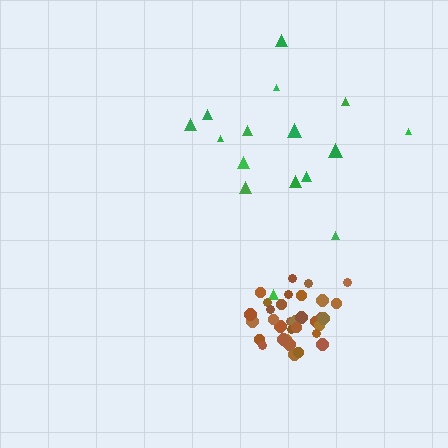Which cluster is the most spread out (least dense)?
Green.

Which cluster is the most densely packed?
Brown.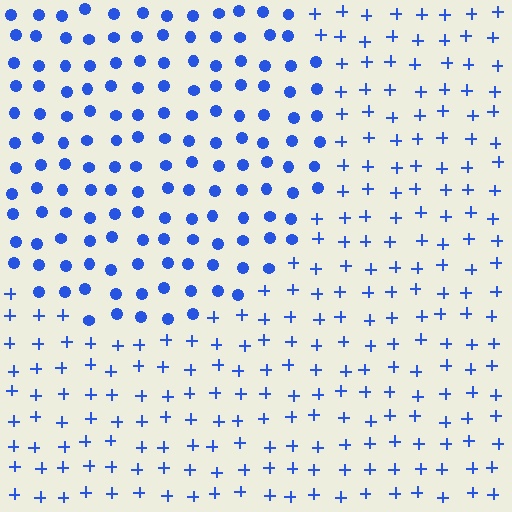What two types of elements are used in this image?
The image uses circles inside the circle region and plus signs outside it.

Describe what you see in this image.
The image is filled with small blue elements arranged in a uniform grid. A circle-shaped region contains circles, while the surrounding area contains plus signs. The boundary is defined purely by the change in element shape.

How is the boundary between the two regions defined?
The boundary is defined by a change in element shape: circles inside vs. plus signs outside. All elements share the same color and spacing.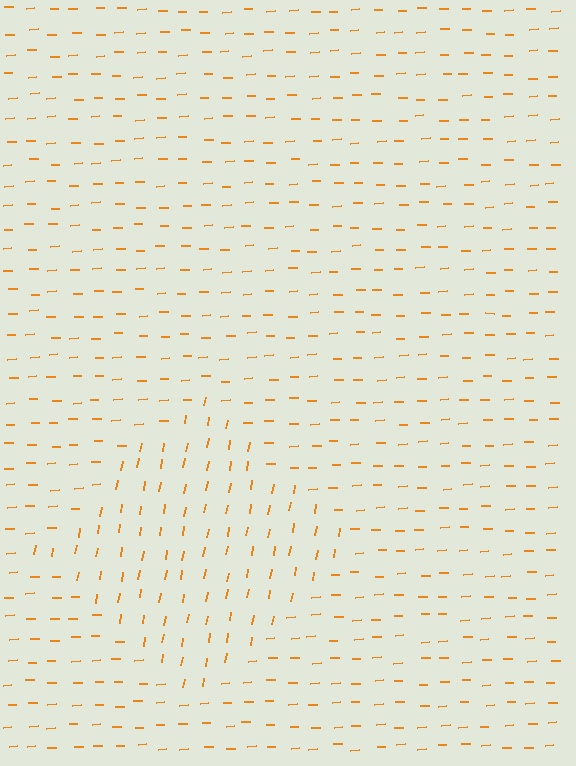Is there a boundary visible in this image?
Yes, there is a texture boundary formed by a change in line orientation.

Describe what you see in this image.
The image is filled with small orange line segments. A diamond region in the image has lines oriented differently from the surrounding lines, creating a visible texture boundary.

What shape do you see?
I see a diamond.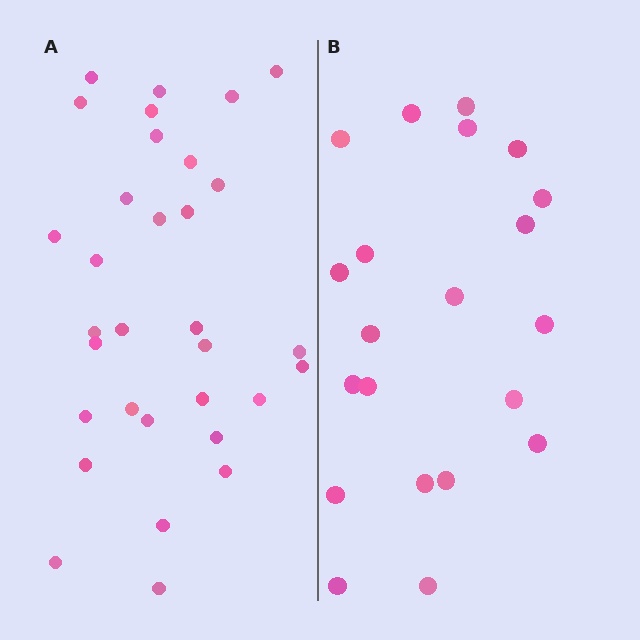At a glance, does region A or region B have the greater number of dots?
Region A (the left region) has more dots.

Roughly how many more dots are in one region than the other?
Region A has roughly 12 or so more dots than region B.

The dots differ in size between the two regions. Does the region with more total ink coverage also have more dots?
No. Region B has more total ink coverage because its dots are larger, but region A actually contains more individual dots. Total area can be misleading — the number of items is what matters here.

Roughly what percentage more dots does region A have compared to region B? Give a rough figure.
About 50% more.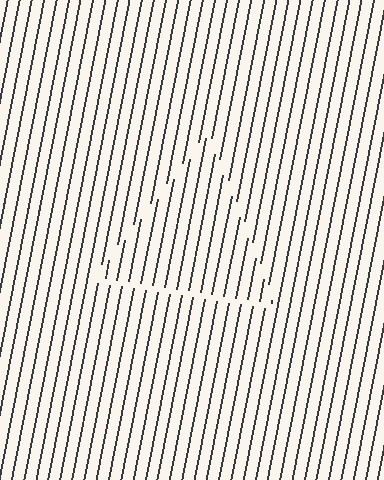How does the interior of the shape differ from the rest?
The interior of the shape contains the same grating, shifted by half a period — the contour is defined by the phase discontinuity where line-ends from the inner and outer gratings abut.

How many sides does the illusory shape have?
3 sides — the line-ends trace a triangle.